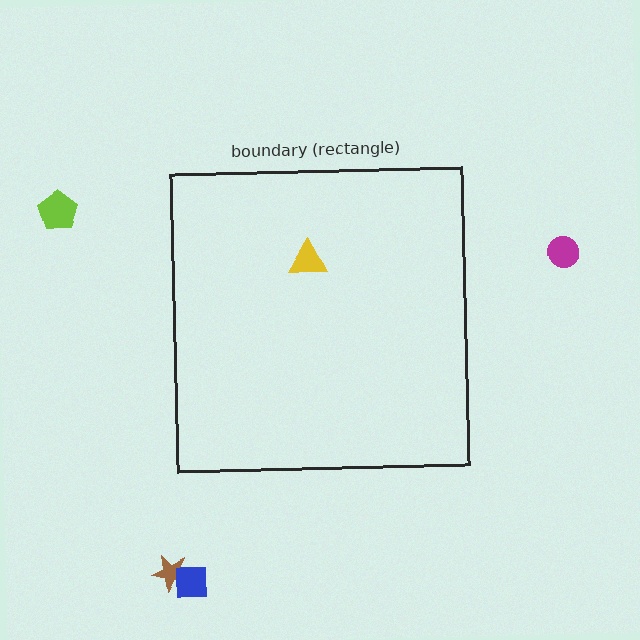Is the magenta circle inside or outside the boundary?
Outside.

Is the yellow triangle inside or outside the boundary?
Inside.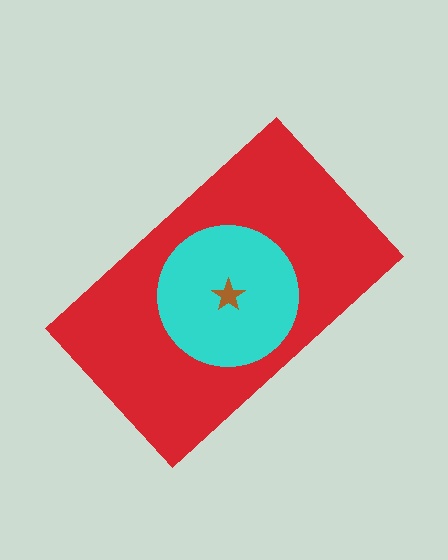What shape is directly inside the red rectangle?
The cyan circle.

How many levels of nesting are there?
3.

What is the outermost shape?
The red rectangle.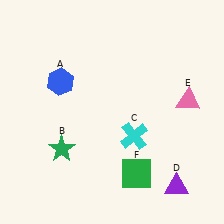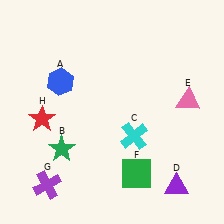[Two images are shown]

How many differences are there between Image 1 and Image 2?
There are 2 differences between the two images.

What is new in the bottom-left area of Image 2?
A red star (H) was added in the bottom-left area of Image 2.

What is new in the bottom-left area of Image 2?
A purple cross (G) was added in the bottom-left area of Image 2.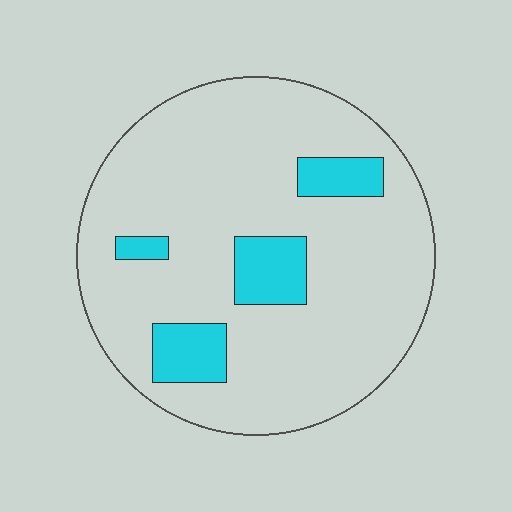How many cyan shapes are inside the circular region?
4.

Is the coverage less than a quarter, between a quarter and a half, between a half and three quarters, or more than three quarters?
Less than a quarter.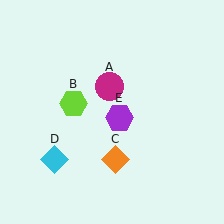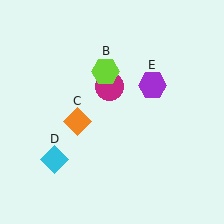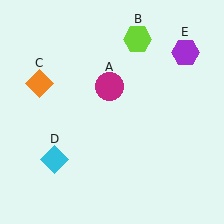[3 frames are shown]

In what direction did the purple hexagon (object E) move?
The purple hexagon (object E) moved up and to the right.